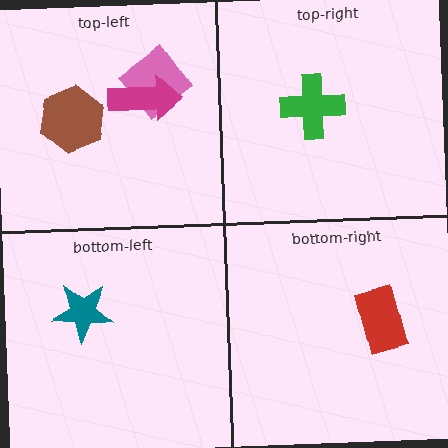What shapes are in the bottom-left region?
The teal star.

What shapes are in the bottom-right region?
The red rectangle.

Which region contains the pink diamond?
The top-left region.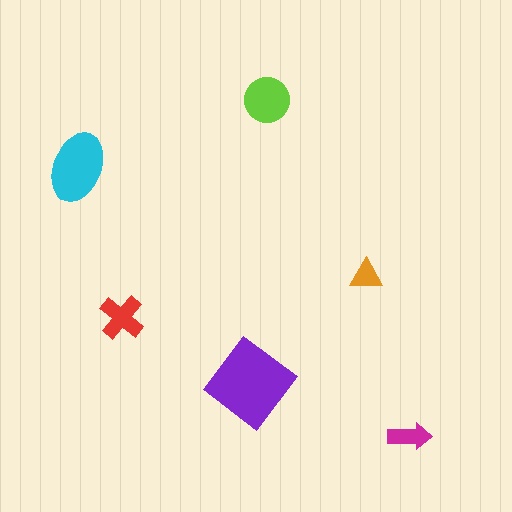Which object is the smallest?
The orange triangle.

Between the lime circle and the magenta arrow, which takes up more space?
The lime circle.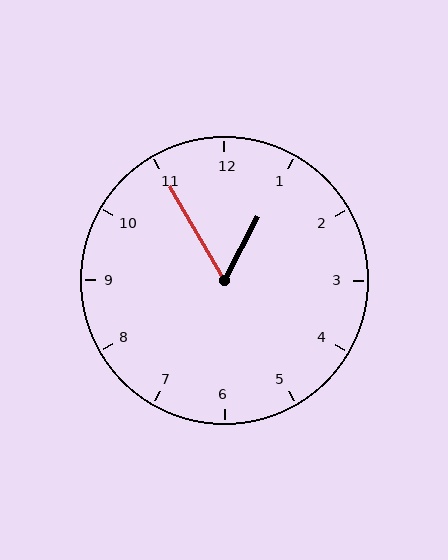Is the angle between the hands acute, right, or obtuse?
It is acute.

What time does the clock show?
12:55.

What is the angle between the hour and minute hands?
Approximately 58 degrees.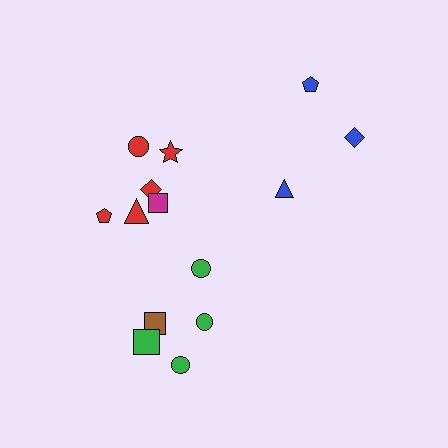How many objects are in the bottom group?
There are 5 objects.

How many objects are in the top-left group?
There are 6 objects.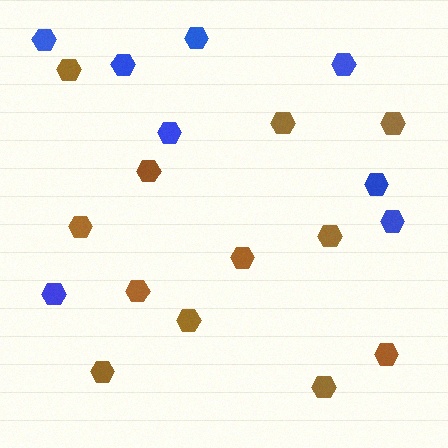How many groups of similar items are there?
There are 2 groups: one group of brown hexagons (12) and one group of blue hexagons (8).